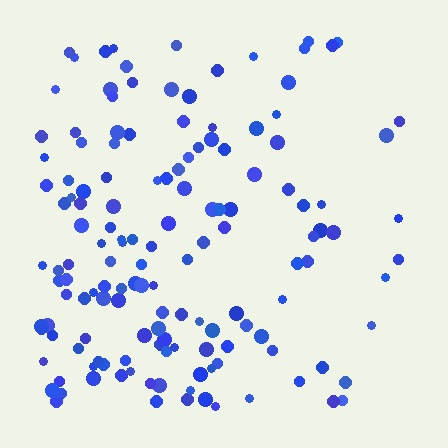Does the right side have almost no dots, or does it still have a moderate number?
Still a moderate number, just noticeably fewer than the left.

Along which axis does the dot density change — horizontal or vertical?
Horizontal.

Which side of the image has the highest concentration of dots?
The left.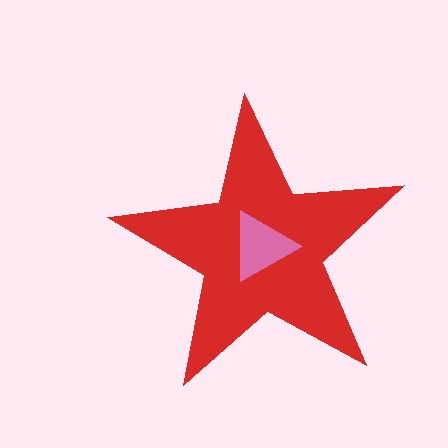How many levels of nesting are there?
2.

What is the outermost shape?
The red star.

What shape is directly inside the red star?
The pink triangle.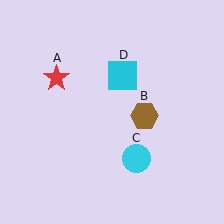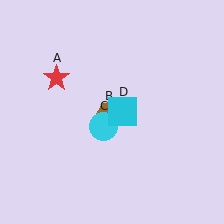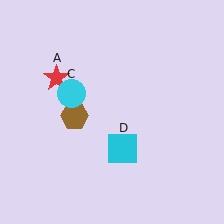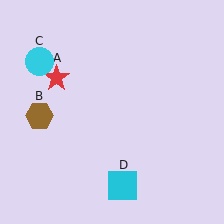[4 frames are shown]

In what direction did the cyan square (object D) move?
The cyan square (object D) moved down.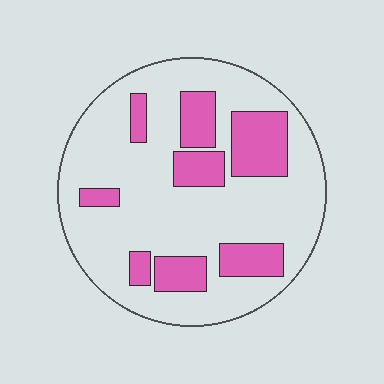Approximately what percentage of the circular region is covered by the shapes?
Approximately 25%.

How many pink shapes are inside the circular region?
8.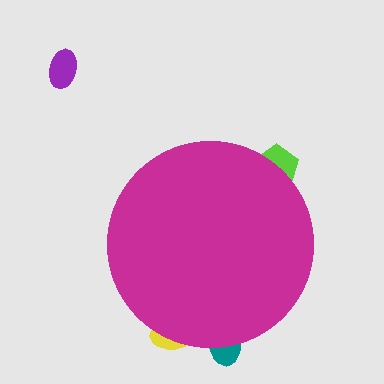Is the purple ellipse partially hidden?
No, the purple ellipse is fully visible.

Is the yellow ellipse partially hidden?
Yes, the yellow ellipse is partially hidden behind the magenta circle.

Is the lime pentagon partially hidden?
Yes, the lime pentagon is partially hidden behind the magenta circle.